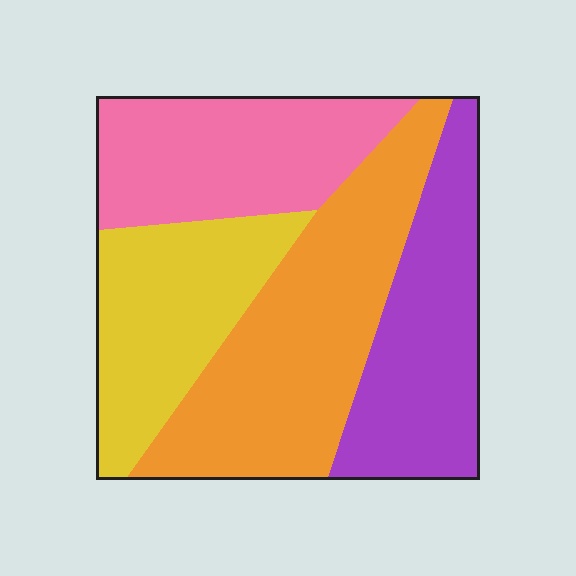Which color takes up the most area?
Orange, at roughly 35%.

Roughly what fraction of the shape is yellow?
Yellow takes up about one fifth (1/5) of the shape.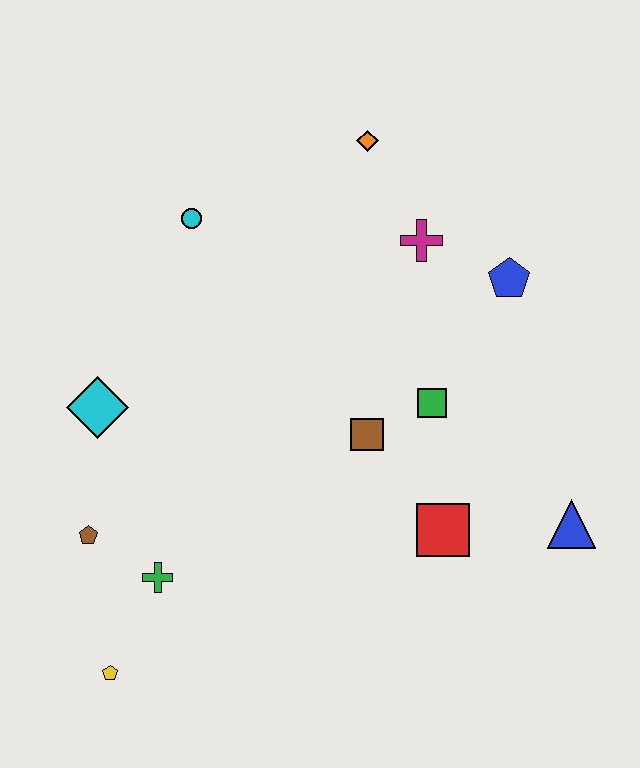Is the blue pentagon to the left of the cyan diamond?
No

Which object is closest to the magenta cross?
The blue pentagon is closest to the magenta cross.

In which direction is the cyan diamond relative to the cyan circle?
The cyan diamond is below the cyan circle.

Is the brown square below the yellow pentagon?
No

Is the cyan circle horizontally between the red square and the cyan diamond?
Yes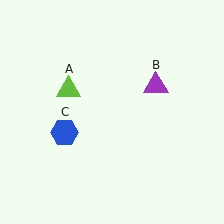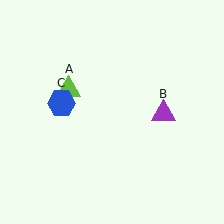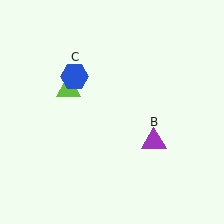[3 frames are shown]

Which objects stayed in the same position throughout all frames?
Lime triangle (object A) remained stationary.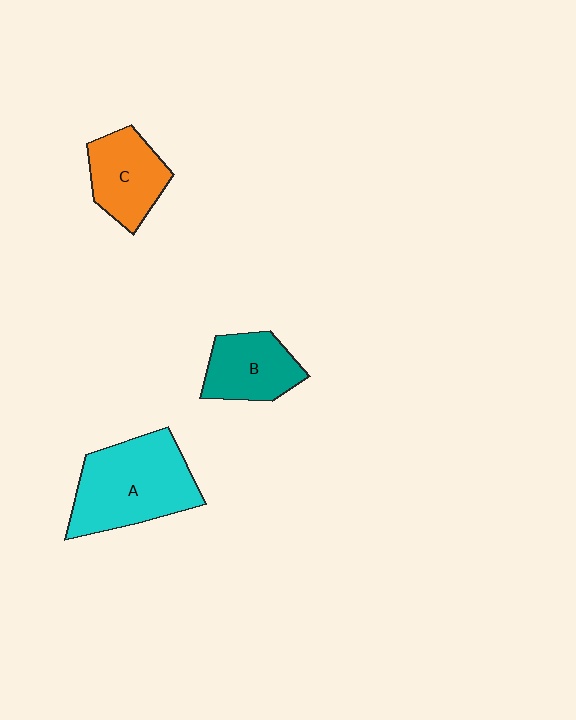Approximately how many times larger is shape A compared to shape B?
Approximately 1.7 times.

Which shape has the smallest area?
Shape B (teal).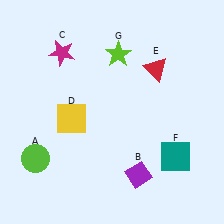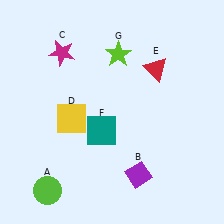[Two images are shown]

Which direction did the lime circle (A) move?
The lime circle (A) moved down.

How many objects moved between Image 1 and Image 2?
2 objects moved between the two images.